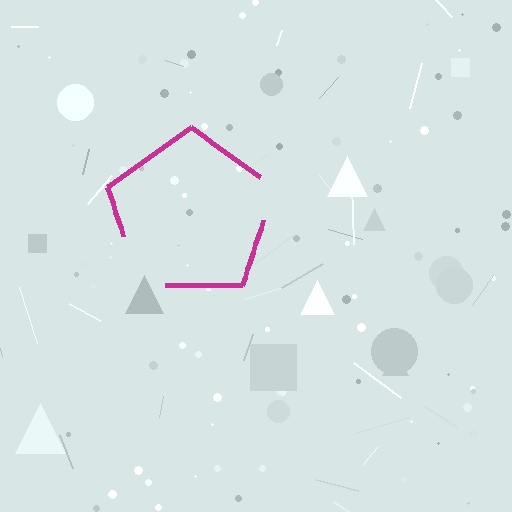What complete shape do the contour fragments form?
The contour fragments form a pentagon.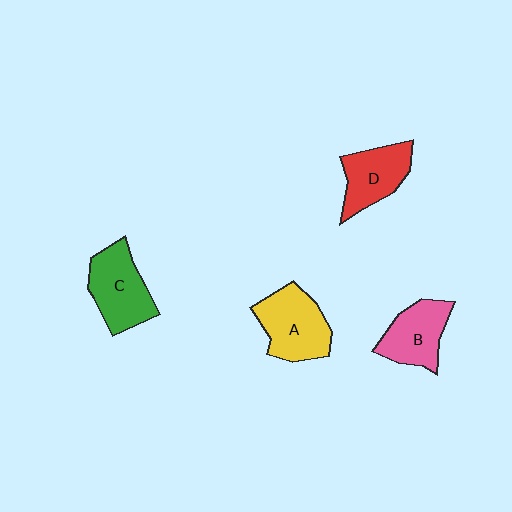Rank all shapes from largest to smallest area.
From largest to smallest: A (yellow), C (green), B (pink), D (red).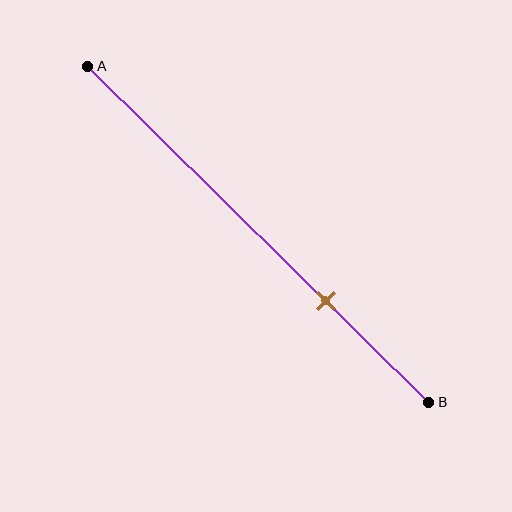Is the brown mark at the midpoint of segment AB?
No, the mark is at about 70% from A, not at the 50% midpoint.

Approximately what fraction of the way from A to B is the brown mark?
The brown mark is approximately 70% of the way from A to B.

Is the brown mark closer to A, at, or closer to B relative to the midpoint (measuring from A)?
The brown mark is closer to point B than the midpoint of segment AB.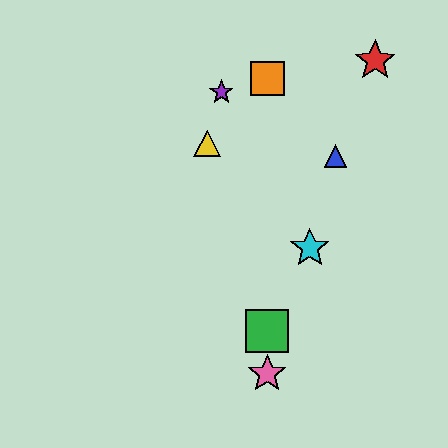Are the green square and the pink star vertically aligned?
Yes, both are at x≈267.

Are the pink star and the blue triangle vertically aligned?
No, the pink star is at x≈267 and the blue triangle is at x≈335.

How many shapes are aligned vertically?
3 shapes (the green square, the orange square, the pink star) are aligned vertically.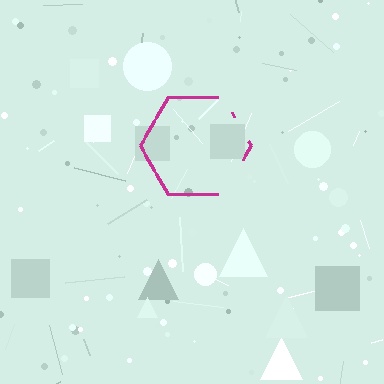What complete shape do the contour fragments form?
The contour fragments form a hexagon.